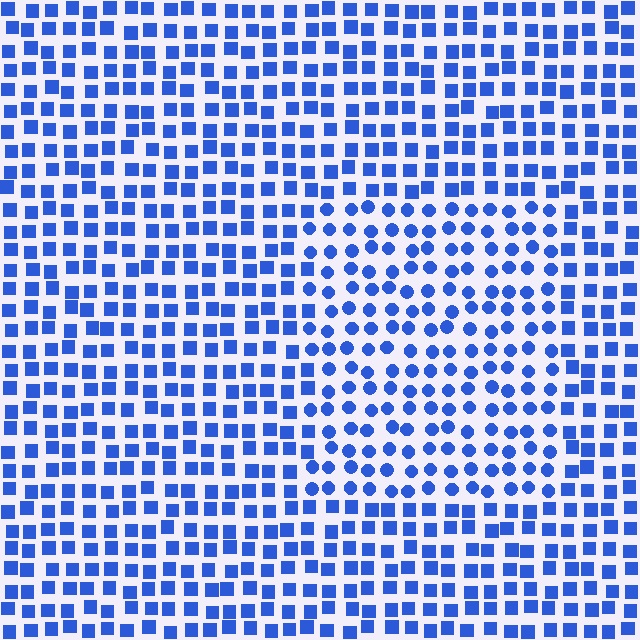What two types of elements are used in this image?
The image uses circles inside the rectangle region and squares outside it.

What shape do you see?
I see a rectangle.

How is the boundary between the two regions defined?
The boundary is defined by a change in element shape: circles inside vs. squares outside. All elements share the same color and spacing.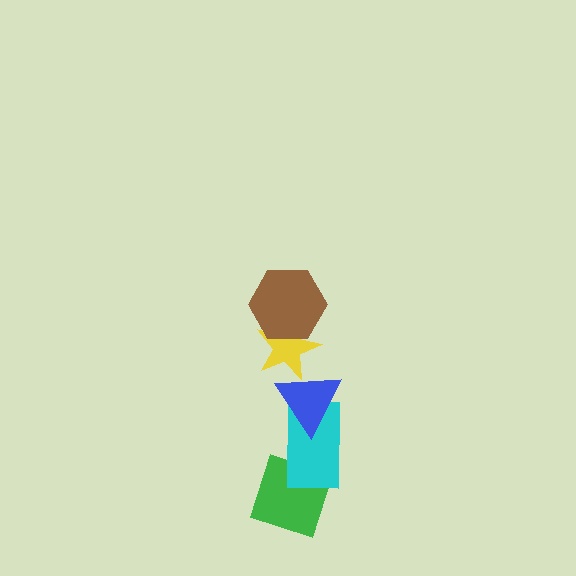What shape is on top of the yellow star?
The brown hexagon is on top of the yellow star.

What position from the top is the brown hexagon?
The brown hexagon is 1st from the top.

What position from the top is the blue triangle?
The blue triangle is 3rd from the top.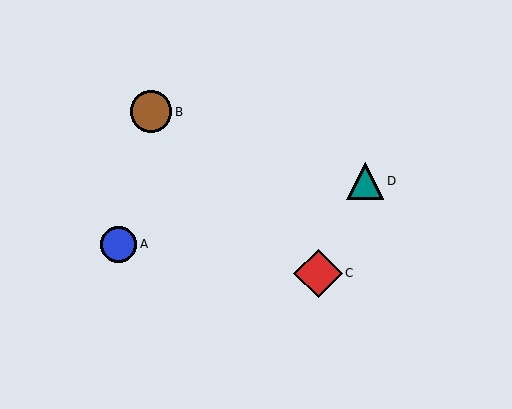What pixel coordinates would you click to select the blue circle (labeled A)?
Click at (119, 244) to select the blue circle A.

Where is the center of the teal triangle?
The center of the teal triangle is at (365, 181).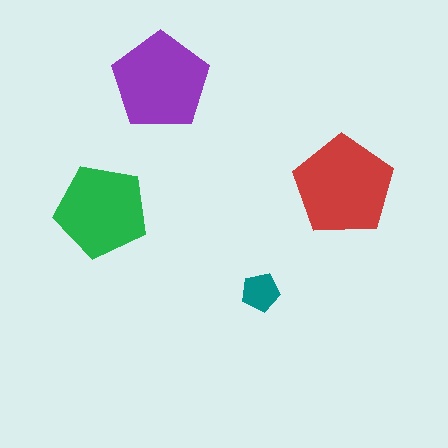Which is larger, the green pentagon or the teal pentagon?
The green one.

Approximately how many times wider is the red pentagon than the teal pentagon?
About 2.5 times wider.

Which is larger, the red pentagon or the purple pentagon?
The red one.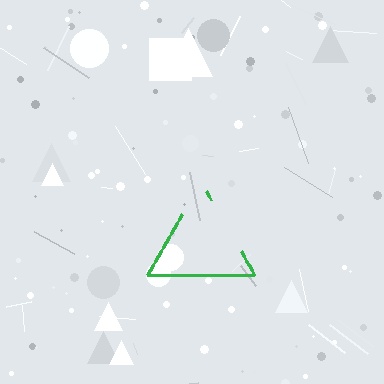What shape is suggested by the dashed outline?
The dashed outline suggests a triangle.